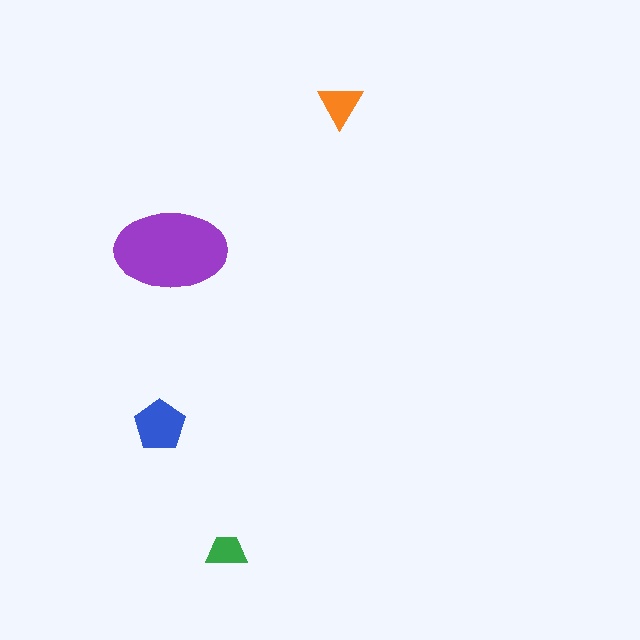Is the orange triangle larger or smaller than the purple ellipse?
Smaller.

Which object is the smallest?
The green trapezoid.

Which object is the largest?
The purple ellipse.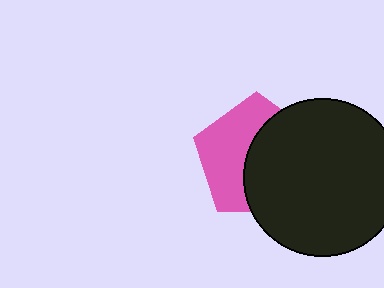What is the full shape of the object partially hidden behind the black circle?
The partially hidden object is a pink pentagon.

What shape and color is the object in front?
The object in front is a black circle.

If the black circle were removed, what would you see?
You would see the complete pink pentagon.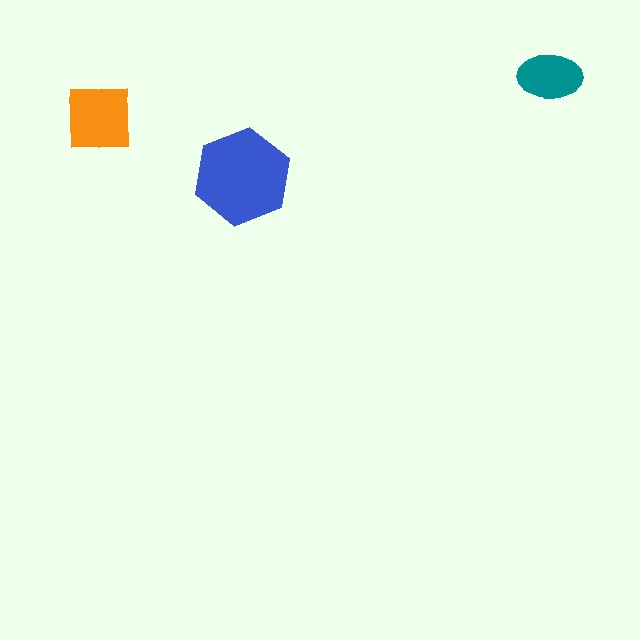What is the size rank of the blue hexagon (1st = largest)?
1st.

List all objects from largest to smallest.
The blue hexagon, the orange square, the teal ellipse.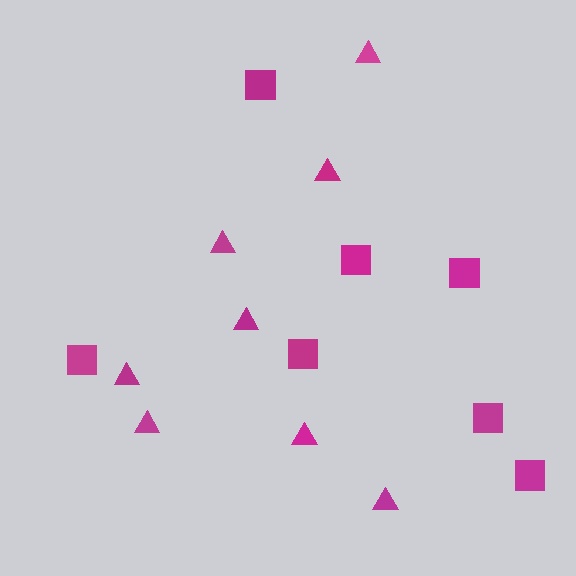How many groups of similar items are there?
There are 2 groups: one group of triangles (8) and one group of squares (7).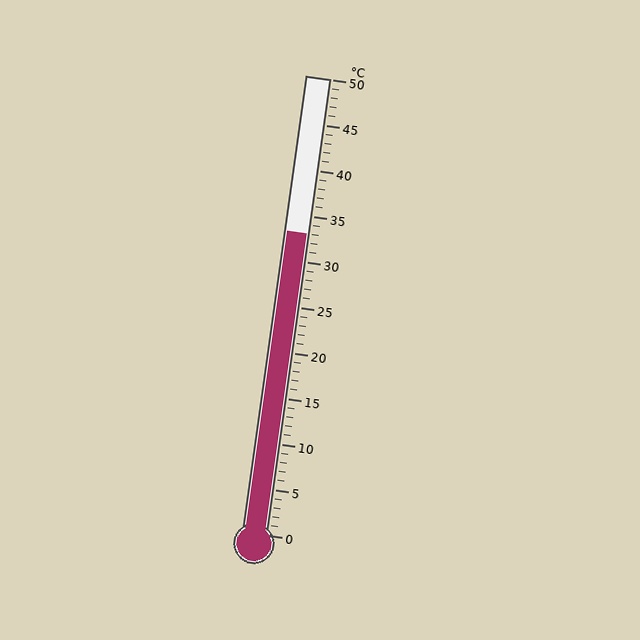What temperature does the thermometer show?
The thermometer shows approximately 33°C.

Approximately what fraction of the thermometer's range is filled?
The thermometer is filled to approximately 65% of its range.